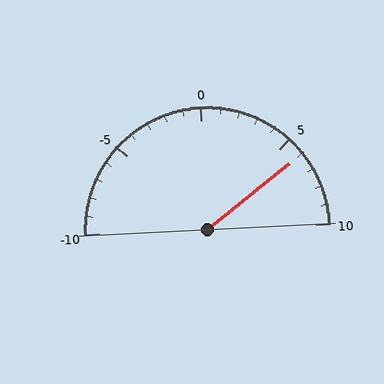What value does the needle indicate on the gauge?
The needle indicates approximately 6.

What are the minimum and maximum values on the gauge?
The gauge ranges from -10 to 10.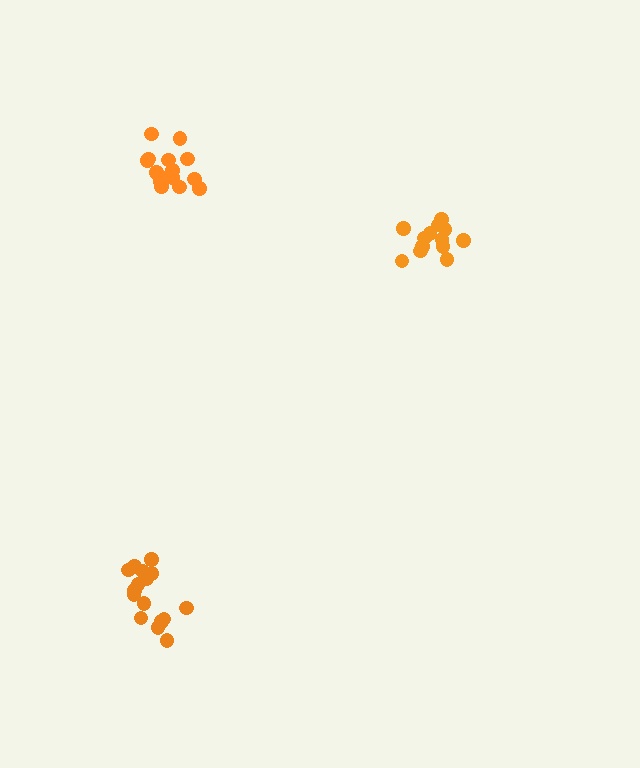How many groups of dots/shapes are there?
There are 3 groups.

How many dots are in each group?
Group 1: 16 dots, Group 2: 13 dots, Group 3: 15 dots (44 total).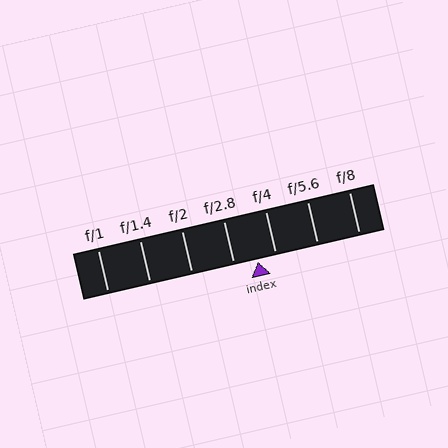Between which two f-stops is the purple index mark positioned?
The index mark is between f/2.8 and f/4.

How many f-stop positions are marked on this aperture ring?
There are 7 f-stop positions marked.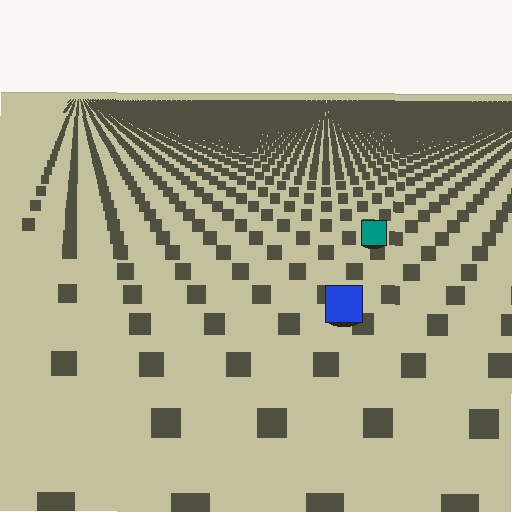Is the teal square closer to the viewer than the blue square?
No. The blue square is closer — you can tell from the texture gradient: the ground texture is coarser near it.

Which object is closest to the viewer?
The blue square is closest. The texture marks near it are larger and more spread out.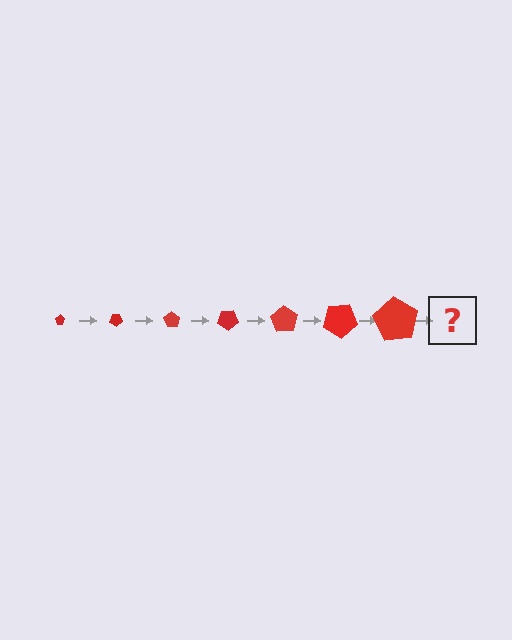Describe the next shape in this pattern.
It should be a pentagon, larger than the previous one and rotated 245 degrees from the start.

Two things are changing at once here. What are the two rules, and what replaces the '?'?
The two rules are that the pentagon grows larger each step and it rotates 35 degrees each step. The '?' should be a pentagon, larger than the previous one and rotated 245 degrees from the start.